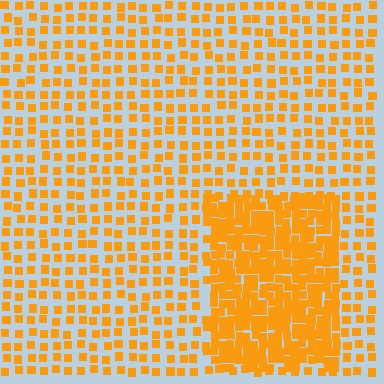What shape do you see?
I see a rectangle.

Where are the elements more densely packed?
The elements are more densely packed inside the rectangle boundary.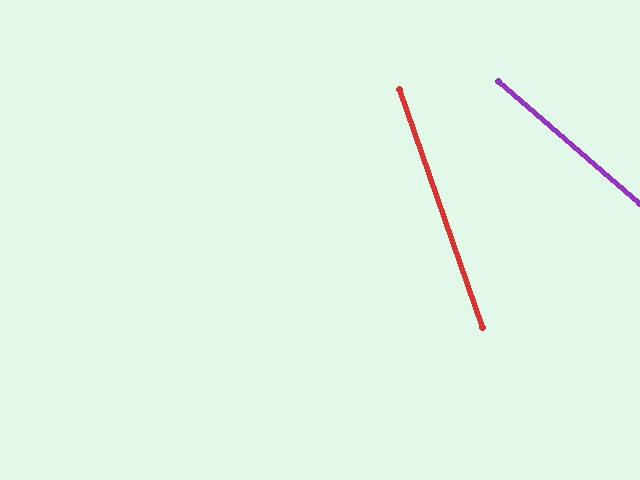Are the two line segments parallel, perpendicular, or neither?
Neither parallel nor perpendicular — they differ by about 30°.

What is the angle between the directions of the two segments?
Approximately 30 degrees.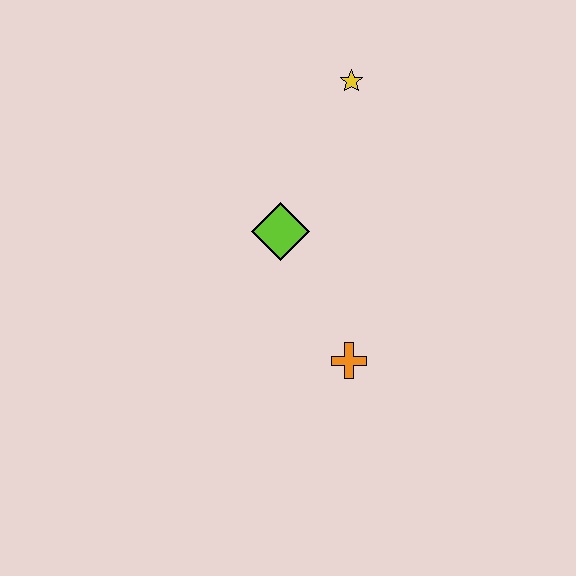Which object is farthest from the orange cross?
The yellow star is farthest from the orange cross.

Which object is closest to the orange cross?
The lime diamond is closest to the orange cross.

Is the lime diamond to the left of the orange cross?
Yes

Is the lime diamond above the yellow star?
No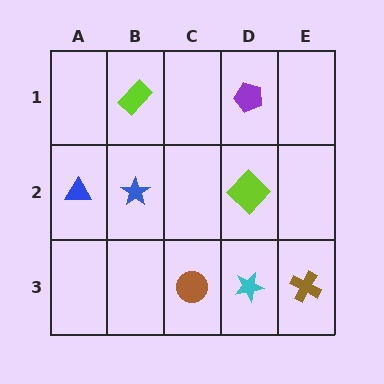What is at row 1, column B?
A lime rectangle.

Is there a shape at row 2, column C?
No, that cell is empty.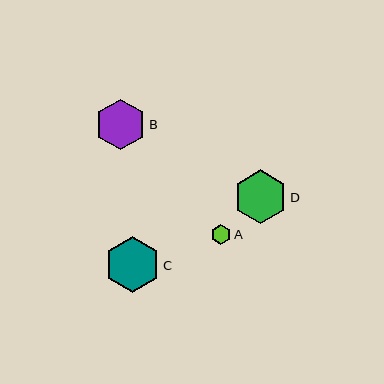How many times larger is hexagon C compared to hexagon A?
Hexagon C is approximately 2.7 times the size of hexagon A.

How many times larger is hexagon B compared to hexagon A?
Hexagon B is approximately 2.5 times the size of hexagon A.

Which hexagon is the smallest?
Hexagon A is the smallest with a size of approximately 20 pixels.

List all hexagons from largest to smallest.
From largest to smallest: C, D, B, A.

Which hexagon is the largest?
Hexagon C is the largest with a size of approximately 56 pixels.